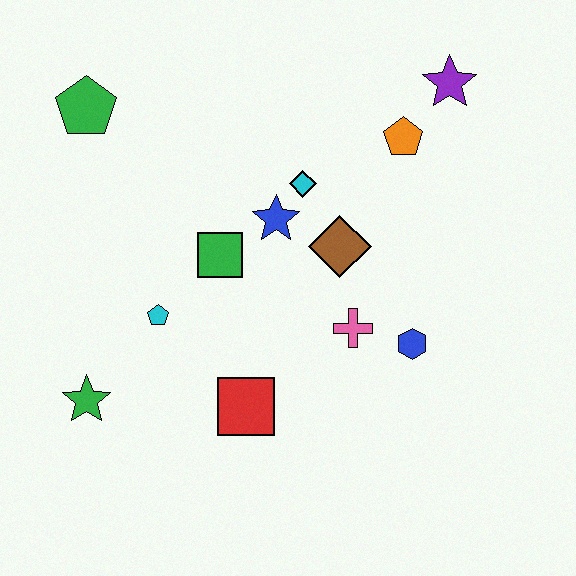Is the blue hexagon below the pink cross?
Yes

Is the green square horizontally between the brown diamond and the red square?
No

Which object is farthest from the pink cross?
The green pentagon is farthest from the pink cross.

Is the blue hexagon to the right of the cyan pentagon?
Yes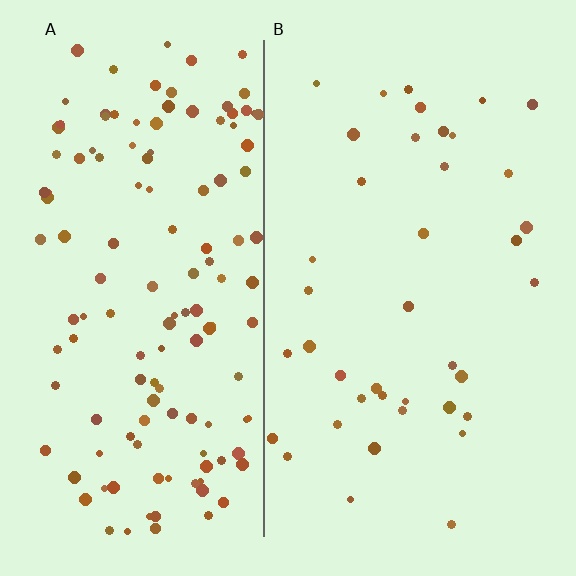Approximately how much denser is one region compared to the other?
Approximately 3.4× — region A over region B.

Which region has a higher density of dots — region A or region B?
A (the left).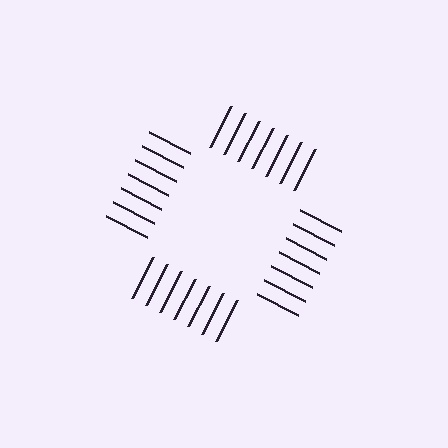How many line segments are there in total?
28 — 7 along each of the 4 edges.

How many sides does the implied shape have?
4 sides — the line-ends trace a square.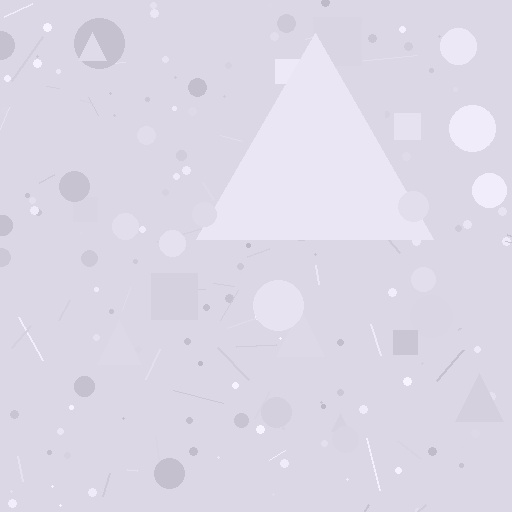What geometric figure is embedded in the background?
A triangle is embedded in the background.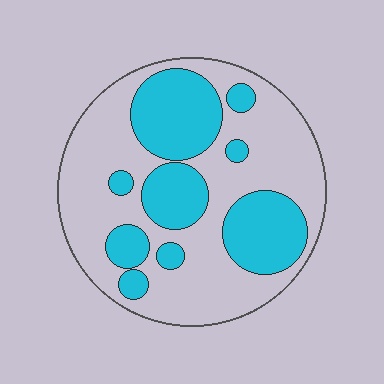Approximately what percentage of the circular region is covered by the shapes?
Approximately 35%.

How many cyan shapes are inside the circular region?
9.